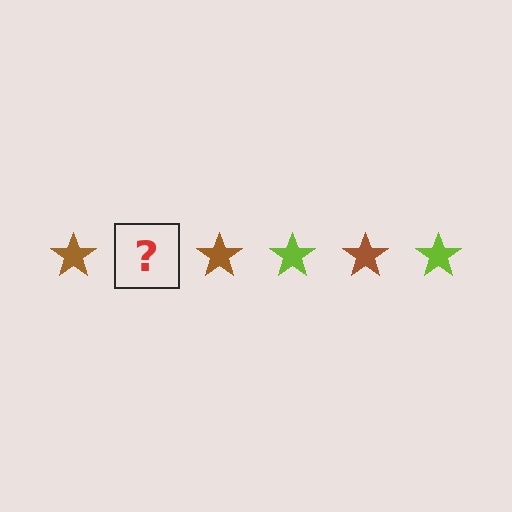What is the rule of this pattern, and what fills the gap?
The rule is that the pattern cycles through brown, lime stars. The gap should be filled with a lime star.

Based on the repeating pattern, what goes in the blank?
The blank should be a lime star.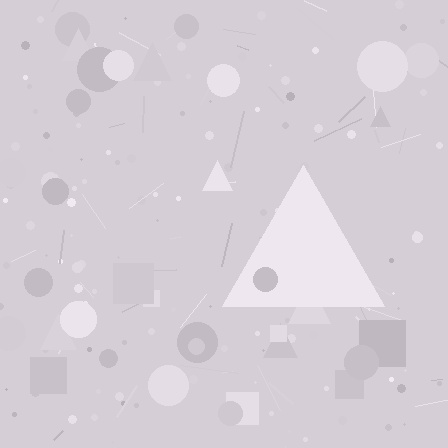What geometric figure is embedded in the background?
A triangle is embedded in the background.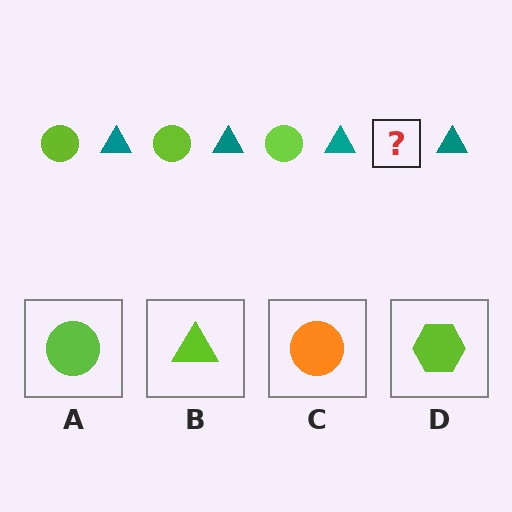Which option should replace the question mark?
Option A.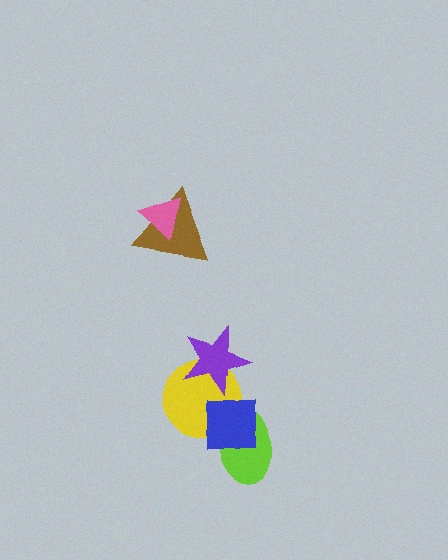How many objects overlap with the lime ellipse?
2 objects overlap with the lime ellipse.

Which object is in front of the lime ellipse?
The blue square is in front of the lime ellipse.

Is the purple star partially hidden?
No, no other shape covers it.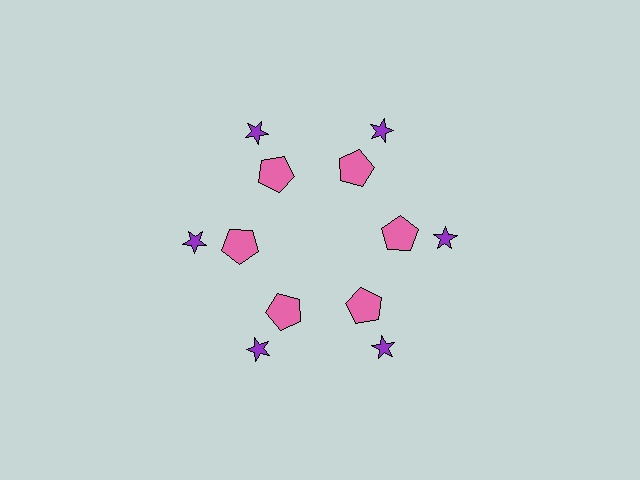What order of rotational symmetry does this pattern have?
This pattern has 6-fold rotational symmetry.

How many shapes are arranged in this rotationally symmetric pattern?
There are 12 shapes, arranged in 6 groups of 2.